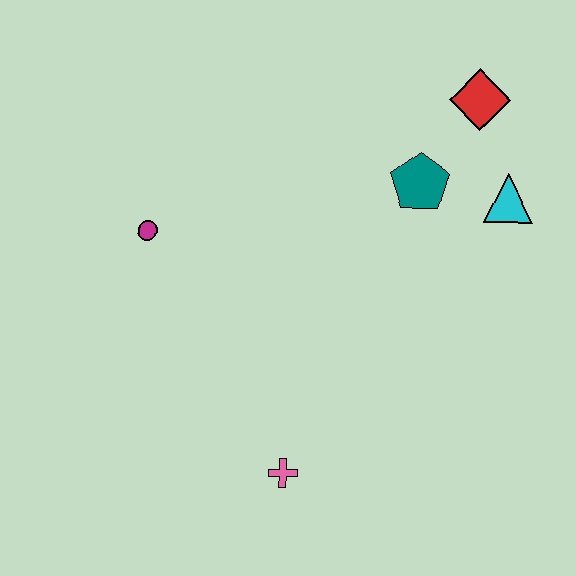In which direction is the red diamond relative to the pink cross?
The red diamond is above the pink cross.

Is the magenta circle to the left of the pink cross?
Yes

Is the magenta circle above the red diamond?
No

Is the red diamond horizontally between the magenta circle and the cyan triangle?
Yes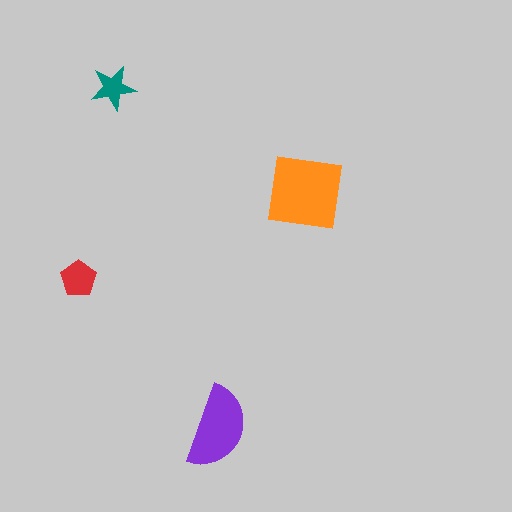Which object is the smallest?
The teal star.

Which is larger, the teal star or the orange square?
The orange square.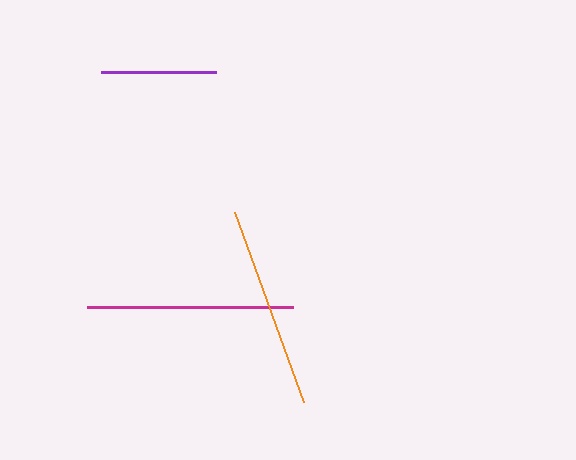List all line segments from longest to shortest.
From longest to shortest: magenta, orange, purple.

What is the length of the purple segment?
The purple segment is approximately 115 pixels long.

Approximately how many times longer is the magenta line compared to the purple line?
The magenta line is approximately 1.8 times the length of the purple line.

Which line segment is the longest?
The magenta line is the longest at approximately 206 pixels.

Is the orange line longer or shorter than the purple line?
The orange line is longer than the purple line.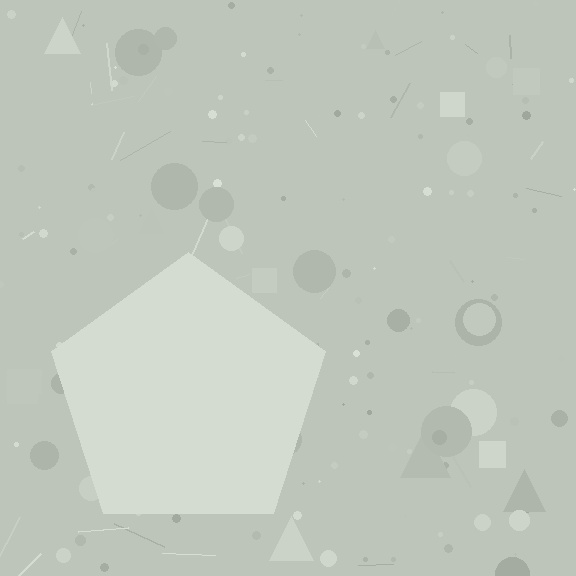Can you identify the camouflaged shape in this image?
The camouflaged shape is a pentagon.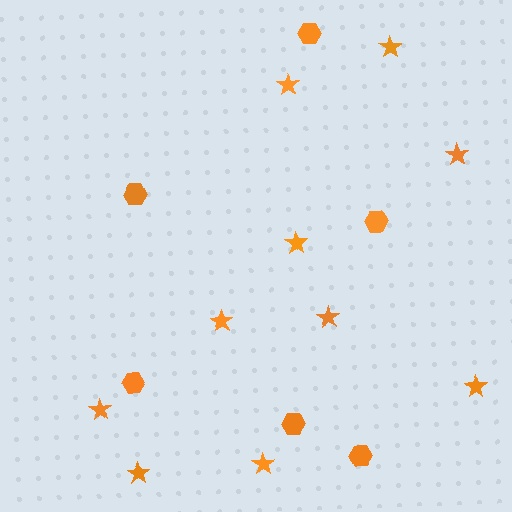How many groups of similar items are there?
There are 2 groups: one group of stars (10) and one group of hexagons (6).